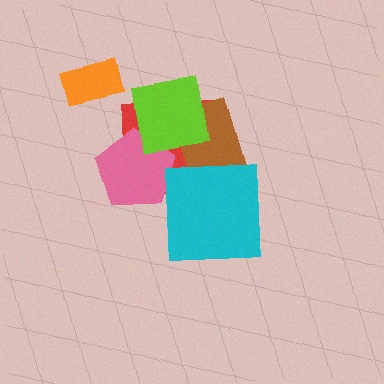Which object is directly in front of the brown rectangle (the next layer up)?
The pink pentagon is directly in front of the brown rectangle.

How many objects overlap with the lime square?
3 objects overlap with the lime square.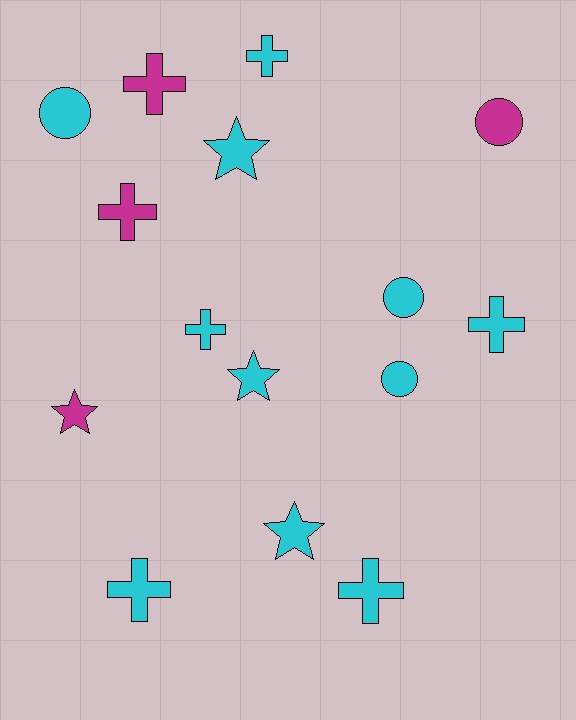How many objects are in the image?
There are 15 objects.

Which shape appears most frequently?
Cross, with 7 objects.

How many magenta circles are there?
There is 1 magenta circle.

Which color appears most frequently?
Cyan, with 11 objects.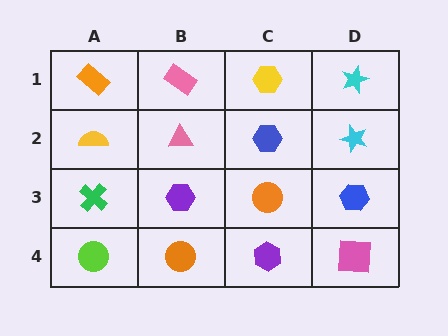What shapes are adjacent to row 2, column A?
An orange rectangle (row 1, column A), a green cross (row 3, column A), a pink triangle (row 2, column B).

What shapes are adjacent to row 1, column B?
A pink triangle (row 2, column B), an orange rectangle (row 1, column A), a yellow hexagon (row 1, column C).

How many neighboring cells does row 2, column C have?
4.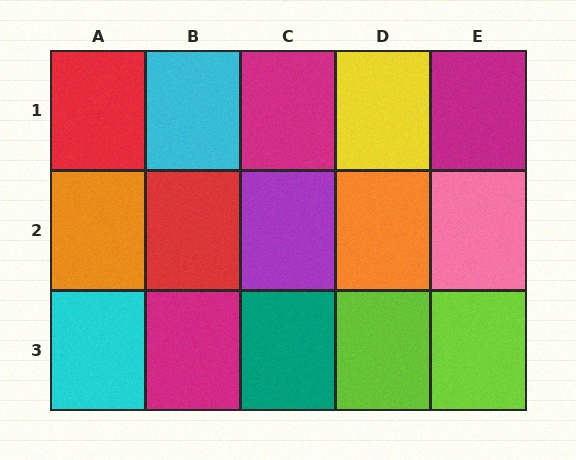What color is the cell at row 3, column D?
Lime.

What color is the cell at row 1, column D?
Yellow.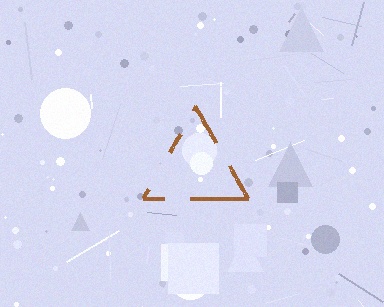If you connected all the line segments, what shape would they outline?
They would outline a triangle.